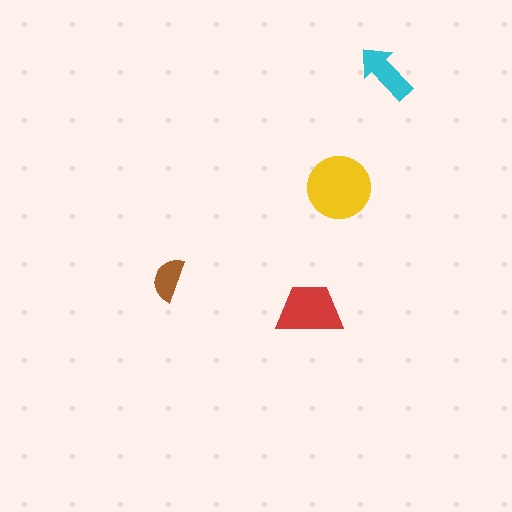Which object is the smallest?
The brown semicircle.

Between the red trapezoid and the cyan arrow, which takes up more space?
The red trapezoid.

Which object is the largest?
The yellow circle.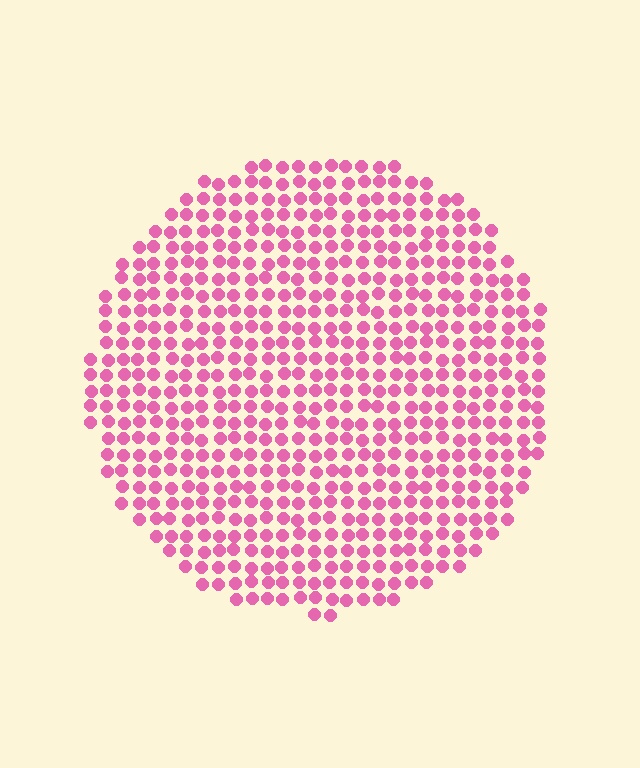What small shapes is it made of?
It is made of small circles.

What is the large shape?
The large shape is a circle.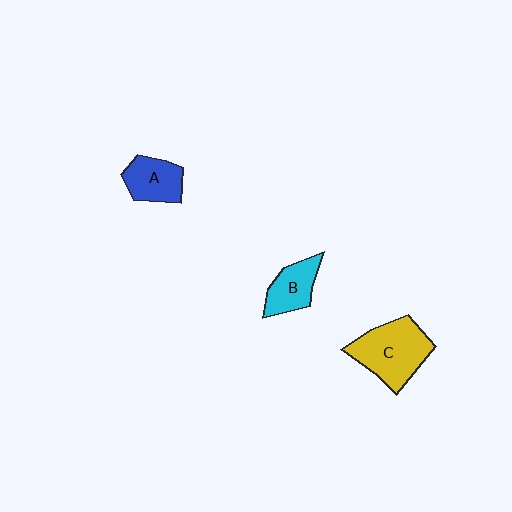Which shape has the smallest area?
Shape B (cyan).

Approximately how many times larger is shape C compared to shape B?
Approximately 1.8 times.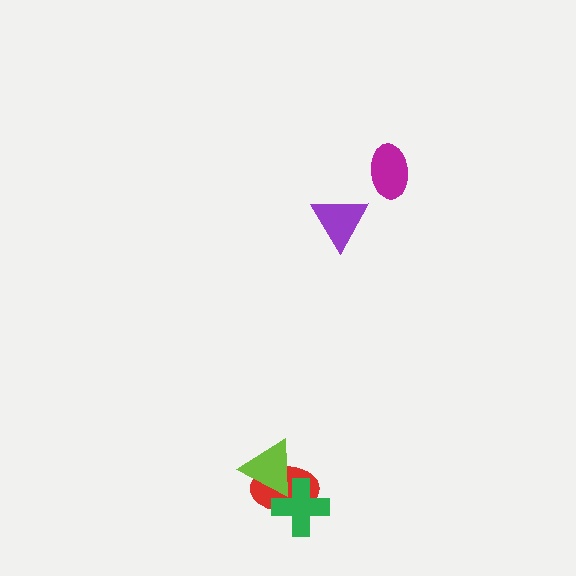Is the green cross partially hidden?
Yes, it is partially covered by another shape.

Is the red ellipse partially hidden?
Yes, it is partially covered by another shape.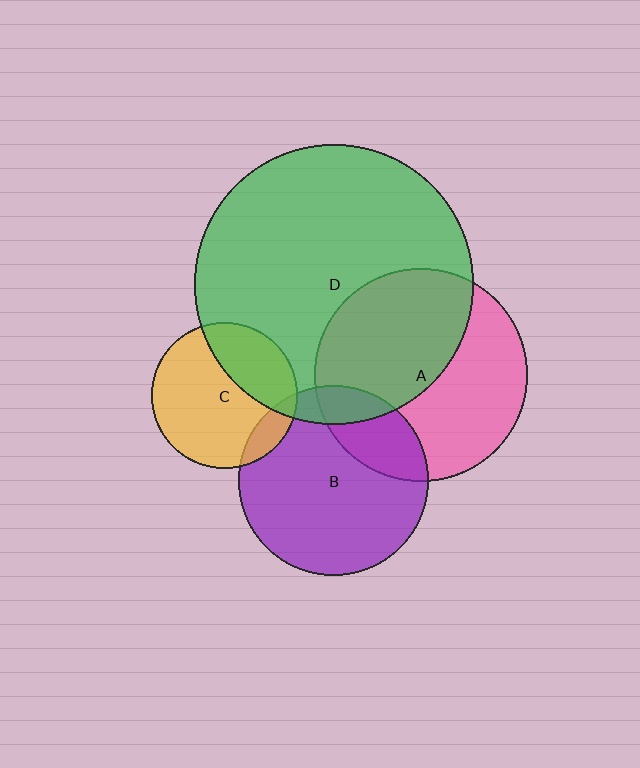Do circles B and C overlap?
Yes.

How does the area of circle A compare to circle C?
Approximately 2.1 times.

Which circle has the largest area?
Circle D (green).